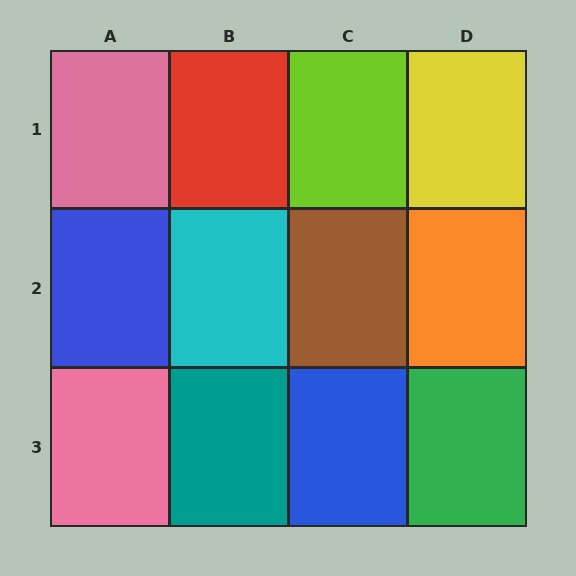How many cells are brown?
1 cell is brown.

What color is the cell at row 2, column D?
Orange.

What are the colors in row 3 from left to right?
Pink, teal, blue, green.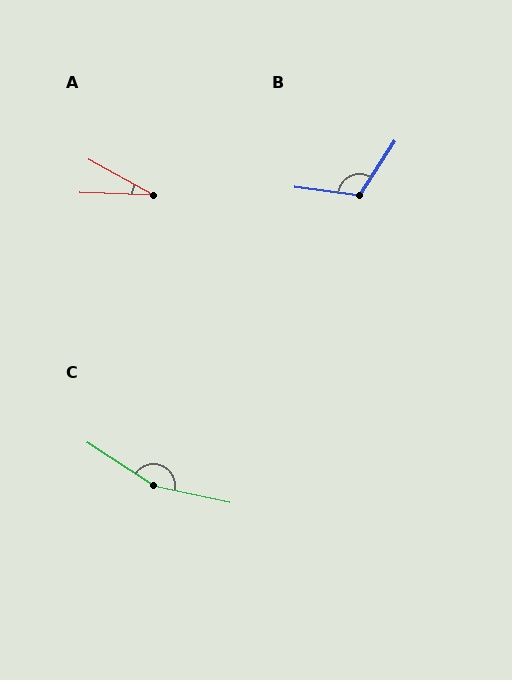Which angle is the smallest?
A, at approximately 27 degrees.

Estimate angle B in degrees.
Approximately 116 degrees.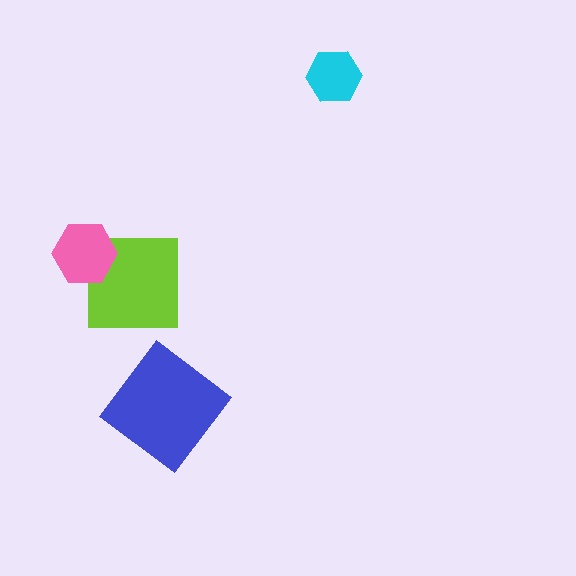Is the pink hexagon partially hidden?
No, no other shape covers it.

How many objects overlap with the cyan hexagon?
0 objects overlap with the cyan hexagon.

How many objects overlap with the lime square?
1 object overlaps with the lime square.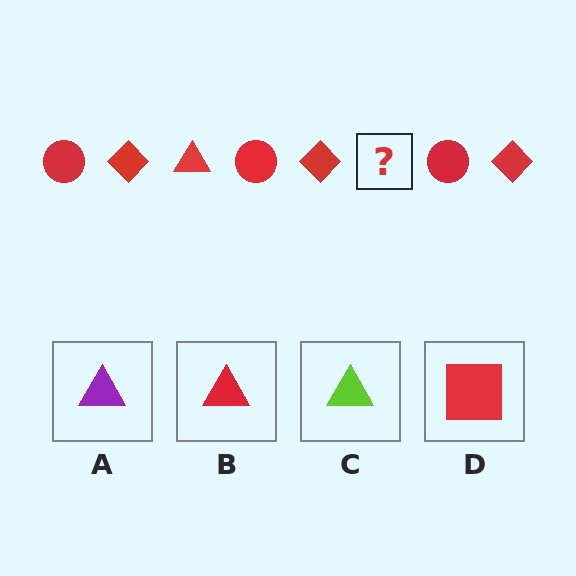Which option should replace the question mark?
Option B.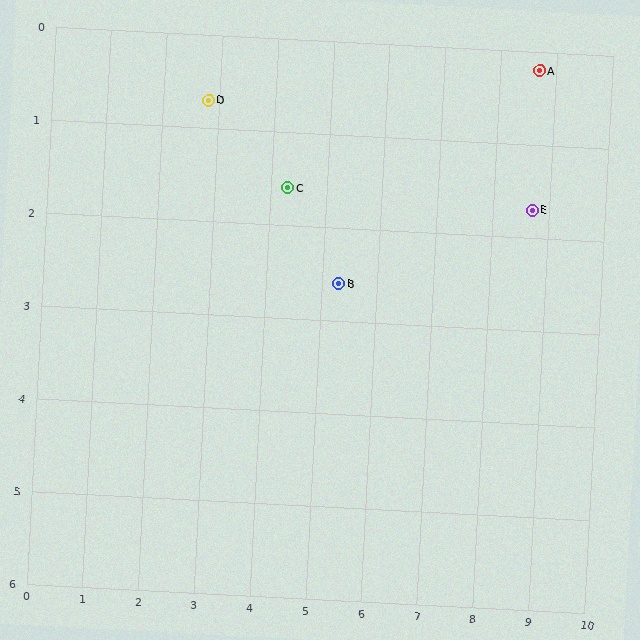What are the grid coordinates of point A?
Point A is at approximately (8.7, 0.2).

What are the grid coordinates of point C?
Point C is at approximately (4.3, 1.6).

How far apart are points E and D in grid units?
Points E and D are about 6.0 grid units apart.